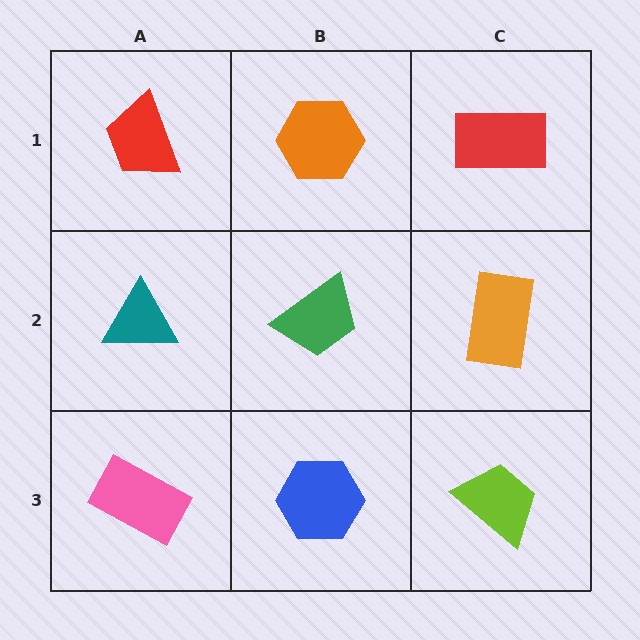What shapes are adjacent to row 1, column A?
A teal triangle (row 2, column A), an orange hexagon (row 1, column B).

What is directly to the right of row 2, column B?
An orange rectangle.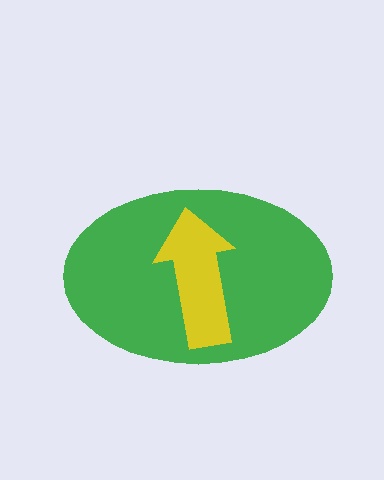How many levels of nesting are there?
2.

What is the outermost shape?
The green ellipse.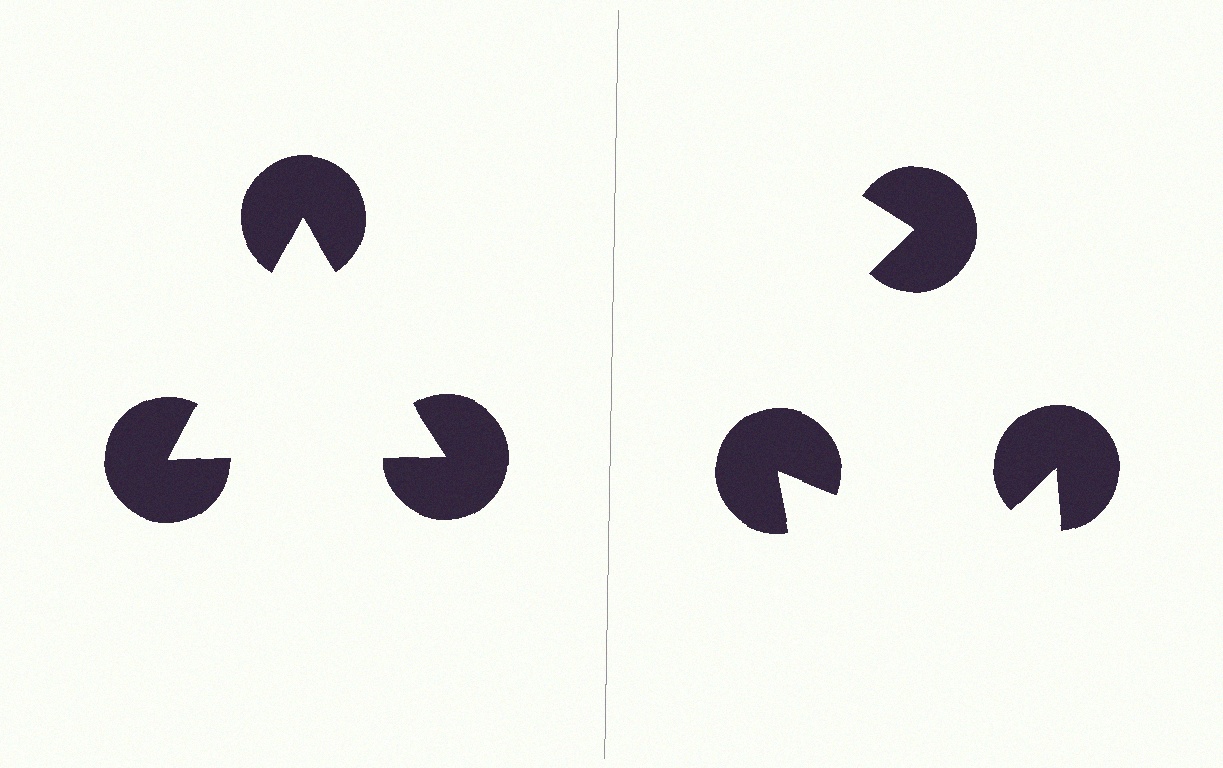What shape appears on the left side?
An illusory triangle.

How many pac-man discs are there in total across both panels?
6 — 3 on each side.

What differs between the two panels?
The pac-man discs are positioned identically on both sides; only the wedge orientations differ. On the left they align to a triangle; on the right they are misaligned.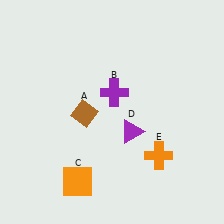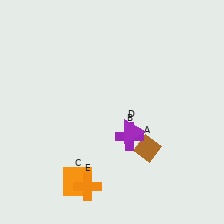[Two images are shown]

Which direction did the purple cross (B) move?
The purple cross (B) moved down.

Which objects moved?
The objects that moved are: the brown diamond (A), the purple cross (B), the orange cross (E).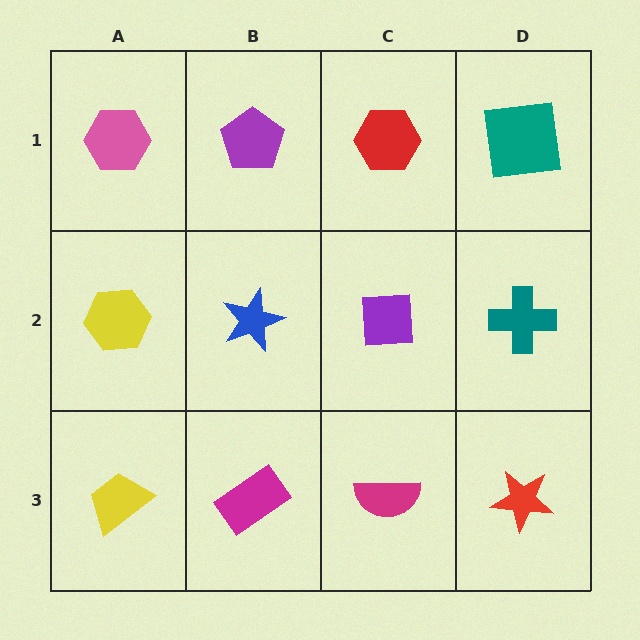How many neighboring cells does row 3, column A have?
2.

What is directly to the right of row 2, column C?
A teal cross.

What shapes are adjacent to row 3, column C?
A purple square (row 2, column C), a magenta rectangle (row 3, column B), a red star (row 3, column D).